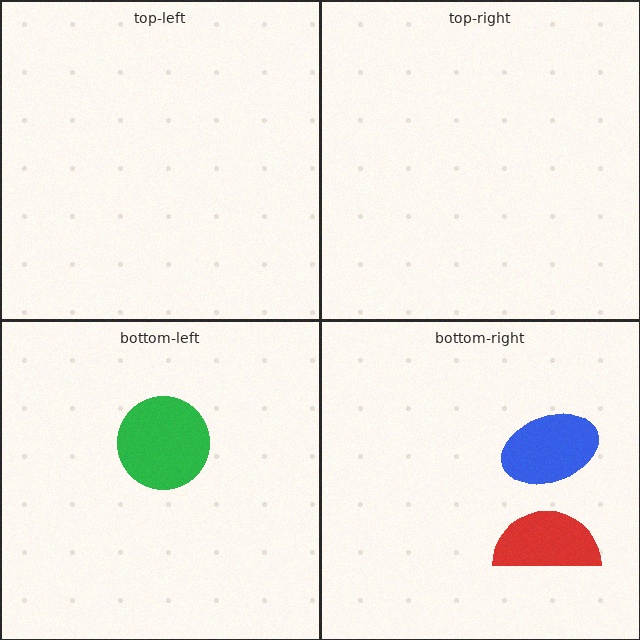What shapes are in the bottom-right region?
The blue ellipse, the red semicircle.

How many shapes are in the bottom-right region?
2.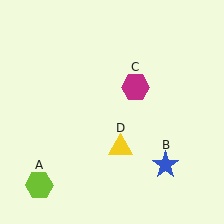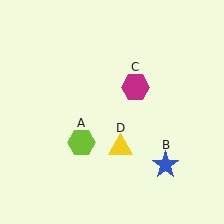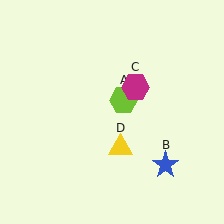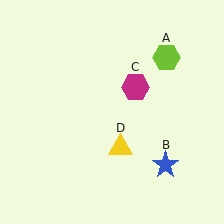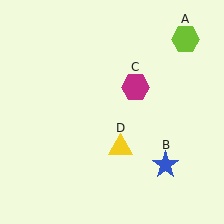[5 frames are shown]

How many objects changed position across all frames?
1 object changed position: lime hexagon (object A).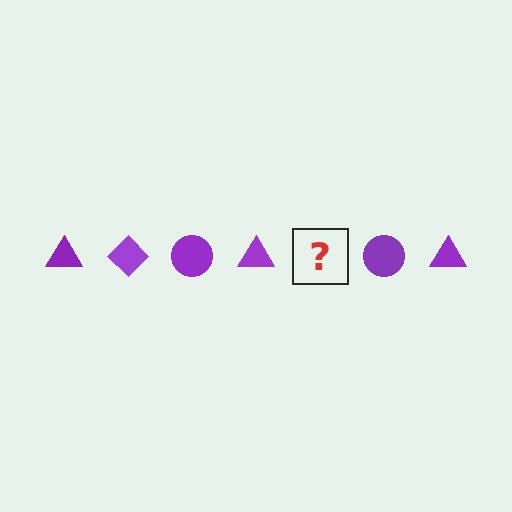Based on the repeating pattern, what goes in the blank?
The blank should be a purple diamond.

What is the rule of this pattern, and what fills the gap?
The rule is that the pattern cycles through triangle, diamond, circle shapes in purple. The gap should be filled with a purple diamond.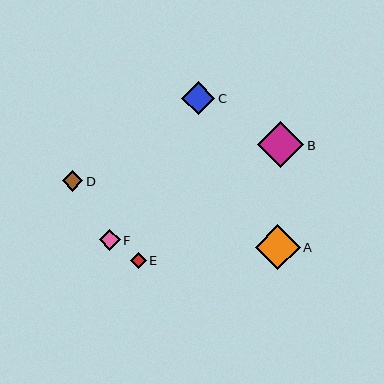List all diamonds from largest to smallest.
From largest to smallest: B, A, C, F, D, E.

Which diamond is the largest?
Diamond B is the largest with a size of approximately 46 pixels.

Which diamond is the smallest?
Diamond E is the smallest with a size of approximately 16 pixels.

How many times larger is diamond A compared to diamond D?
Diamond A is approximately 2.2 times the size of diamond D.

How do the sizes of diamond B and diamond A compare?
Diamond B and diamond A are approximately the same size.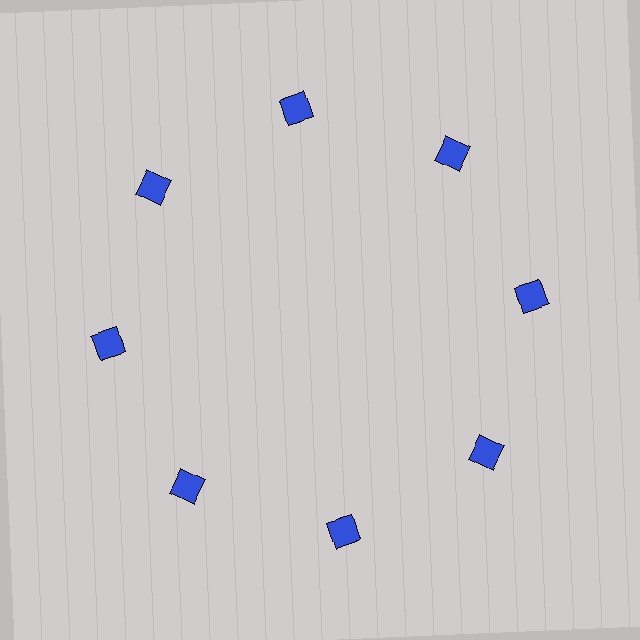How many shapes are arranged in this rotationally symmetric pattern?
There are 8 shapes, arranged in 8 groups of 1.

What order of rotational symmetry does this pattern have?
This pattern has 8-fold rotational symmetry.